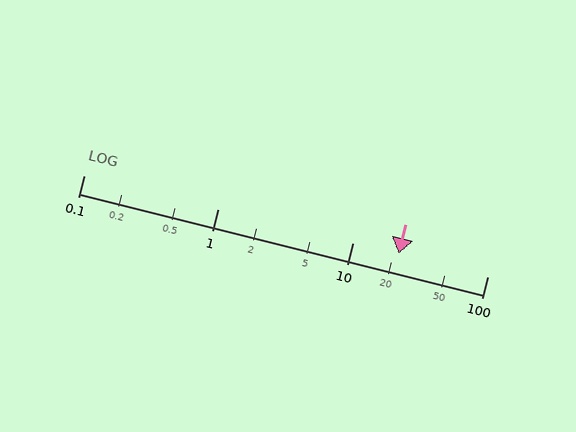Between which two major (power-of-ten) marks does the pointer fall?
The pointer is between 10 and 100.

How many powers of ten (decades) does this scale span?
The scale spans 3 decades, from 0.1 to 100.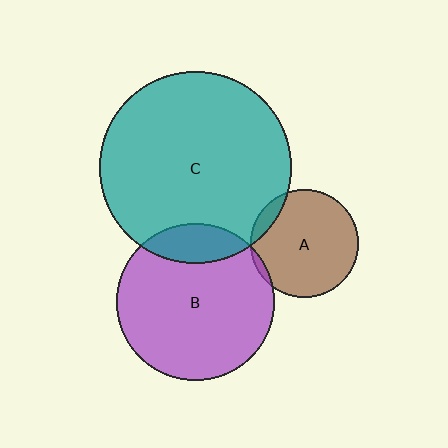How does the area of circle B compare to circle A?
Approximately 2.1 times.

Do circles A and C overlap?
Yes.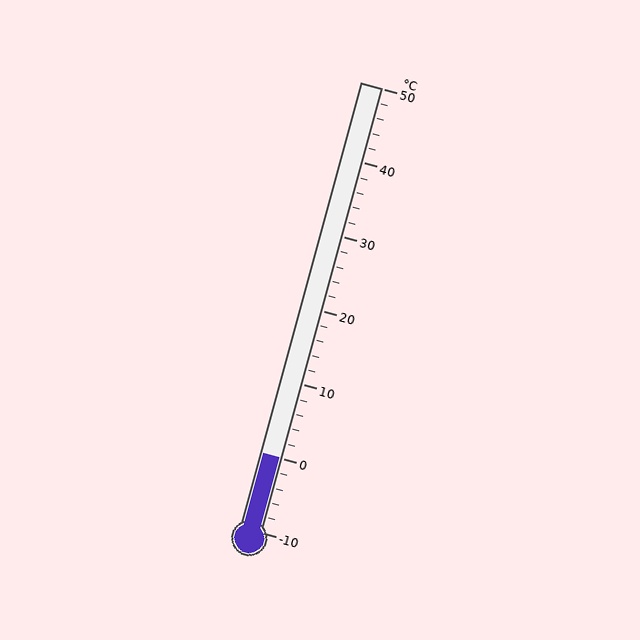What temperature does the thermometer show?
The thermometer shows approximately 0°C.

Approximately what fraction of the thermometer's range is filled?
The thermometer is filled to approximately 15% of its range.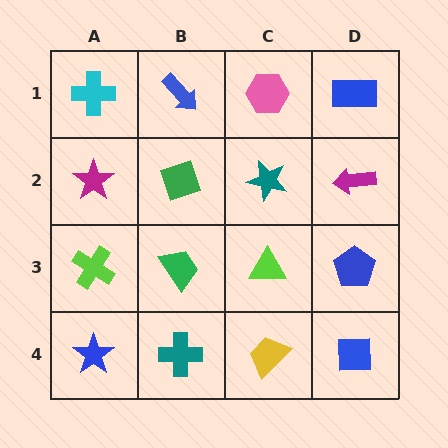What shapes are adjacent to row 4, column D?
A blue pentagon (row 3, column D), a yellow trapezoid (row 4, column C).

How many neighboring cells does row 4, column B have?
3.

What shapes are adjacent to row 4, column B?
A green trapezoid (row 3, column B), a blue star (row 4, column A), a yellow trapezoid (row 4, column C).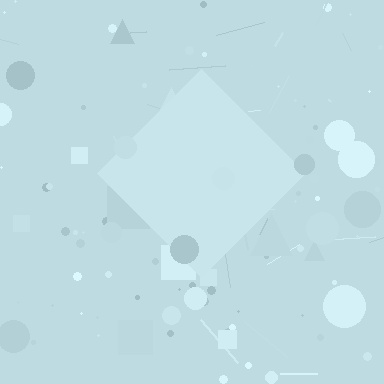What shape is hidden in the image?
A diamond is hidden in the image.